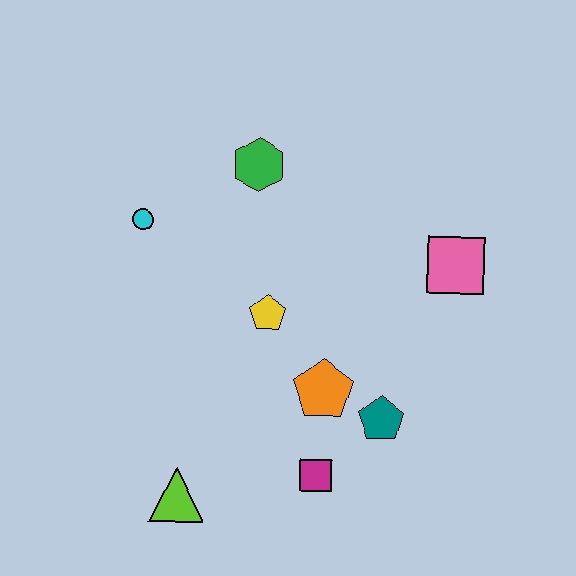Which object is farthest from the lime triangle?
The pink square is farthest from the lime triangle.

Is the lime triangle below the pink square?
Yes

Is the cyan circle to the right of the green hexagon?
No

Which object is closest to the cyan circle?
The green hexagon is closest to the cyan circle.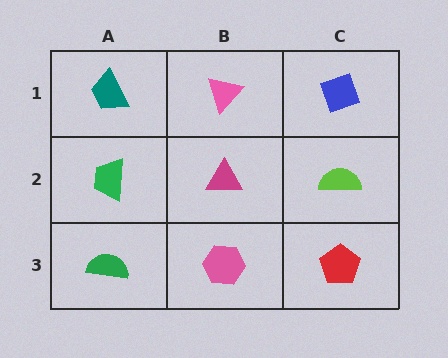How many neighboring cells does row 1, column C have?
2.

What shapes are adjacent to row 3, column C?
A lime semicircle (row 2, column C), a pink hexagon (row 3, column B).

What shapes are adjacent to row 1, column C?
A lime semicircle (row 2, column C), a pink triangle (row 1, column B).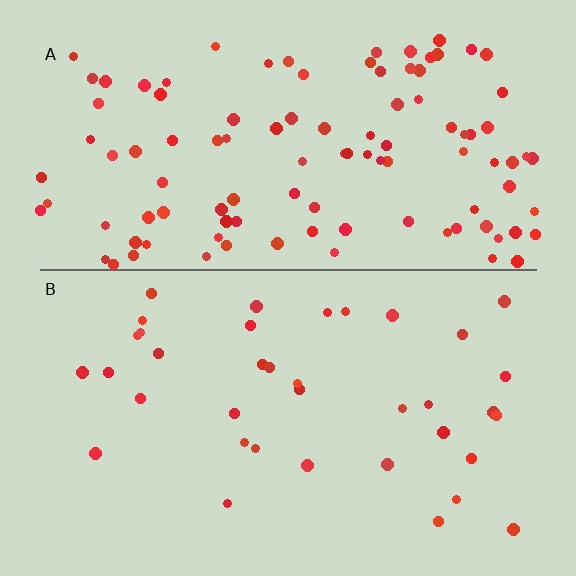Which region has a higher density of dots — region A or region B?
A (the top).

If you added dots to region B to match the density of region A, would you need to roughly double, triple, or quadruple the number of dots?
Approximately triple.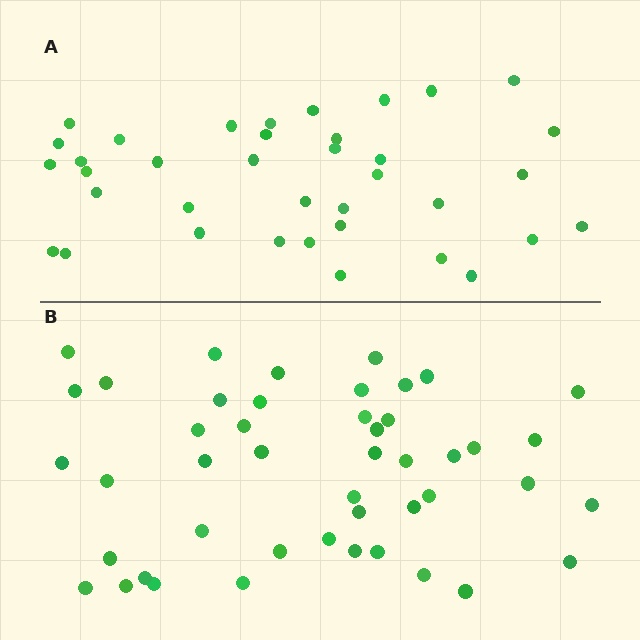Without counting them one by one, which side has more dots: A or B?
Region B (the bottom region) has more dots.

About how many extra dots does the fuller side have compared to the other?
Region B has roughly 8 or so more dots than region A.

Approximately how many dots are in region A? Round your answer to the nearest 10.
About 40 dots. (The exact count is 37, which rounds to 40.)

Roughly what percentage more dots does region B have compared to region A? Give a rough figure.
About 25% more.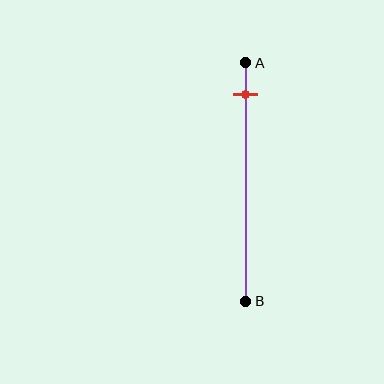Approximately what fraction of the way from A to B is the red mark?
The red mark is approximately 15% of the way from A to B.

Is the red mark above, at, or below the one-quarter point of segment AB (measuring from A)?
The red mark is above the one-quarter point of segment AB.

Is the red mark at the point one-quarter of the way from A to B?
No, the mark is at about 15% from A, not at the 25% one-quarter point.